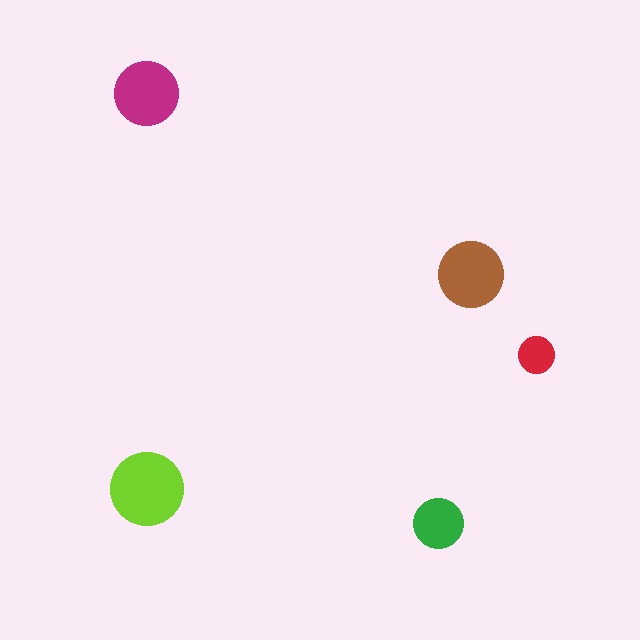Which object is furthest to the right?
The red circle is rightmost.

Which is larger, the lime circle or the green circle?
The lime one.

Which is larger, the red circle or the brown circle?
The brown one.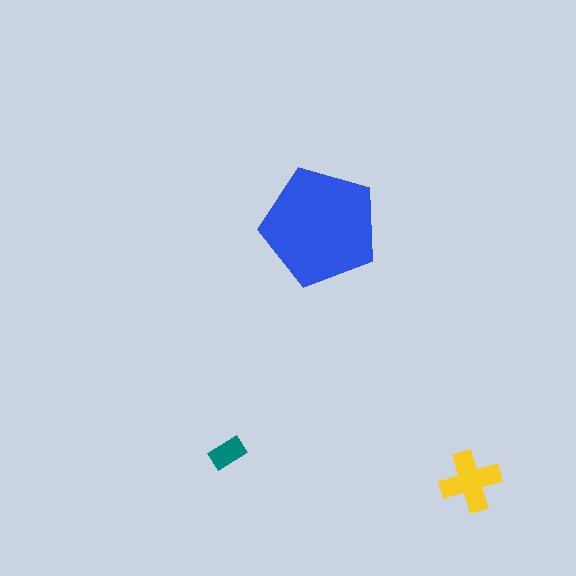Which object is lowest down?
The yellow cross is bottommost.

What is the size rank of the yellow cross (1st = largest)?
2nd.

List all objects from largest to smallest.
The blue pentagon, the yellow cross, the teal rectangle.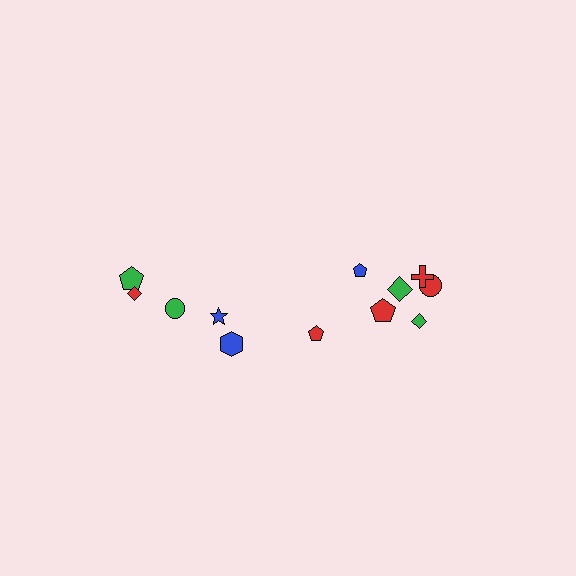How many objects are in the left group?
There are 5 objects.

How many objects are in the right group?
There are 7 objects.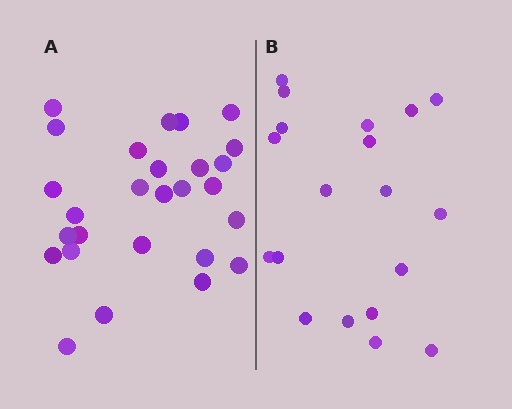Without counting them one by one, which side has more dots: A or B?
Region A (the left region) has more dots.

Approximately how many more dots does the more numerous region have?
Region A has roughly 8 or so more dots than region B.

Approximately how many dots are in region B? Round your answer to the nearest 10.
About 20 dots. (The exact count is 19, which rounds to 20.)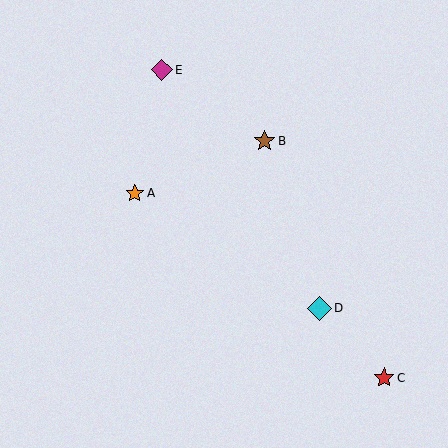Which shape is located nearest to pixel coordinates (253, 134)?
The brown star (labeled B) at (265, 141) is nearest to that location.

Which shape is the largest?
The cyan diamond (labeled D) is the largest.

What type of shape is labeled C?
Shape C is a red star.